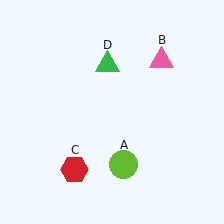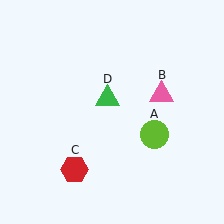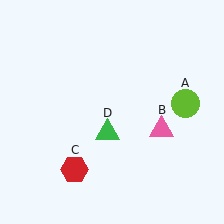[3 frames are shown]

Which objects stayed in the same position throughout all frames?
Red hexagon (object C) remained stationary.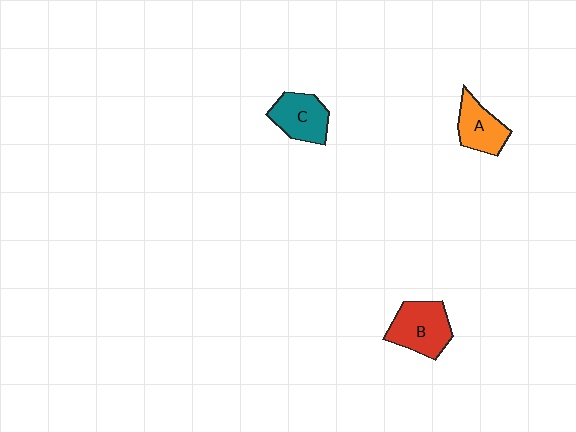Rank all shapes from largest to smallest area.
From largest to smallest: B (red), C (teal), A (orange).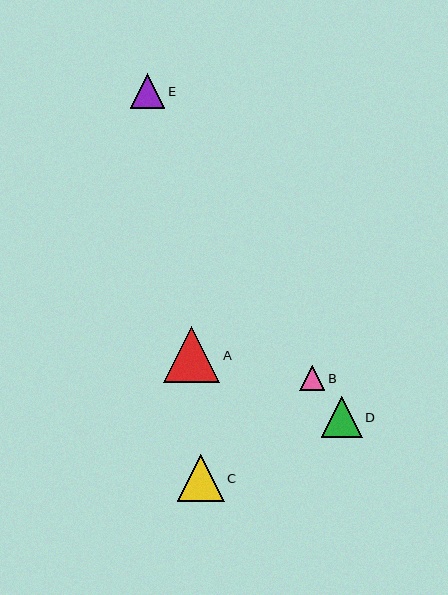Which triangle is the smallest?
Triangle B is the smallest with a size of approximately 25 pixels.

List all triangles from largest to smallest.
From largest to smallest: A, C, D, E, B.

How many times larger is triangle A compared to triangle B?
Triangle A is approximately 2.3 times the size of triangle B.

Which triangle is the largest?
Triangle A is the largest with a size of approximately 56 pixels.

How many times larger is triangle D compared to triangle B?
Triangle D is approximately 1.6 times the size of triangle B.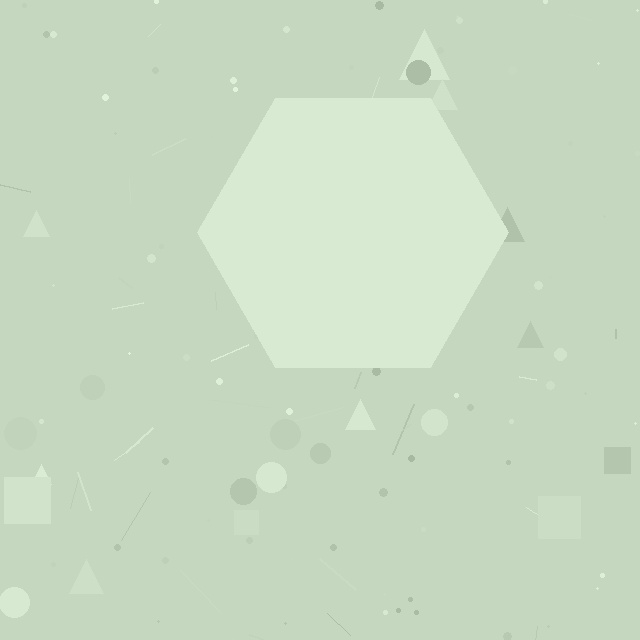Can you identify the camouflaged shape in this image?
The camouflaged shape is a hexagon.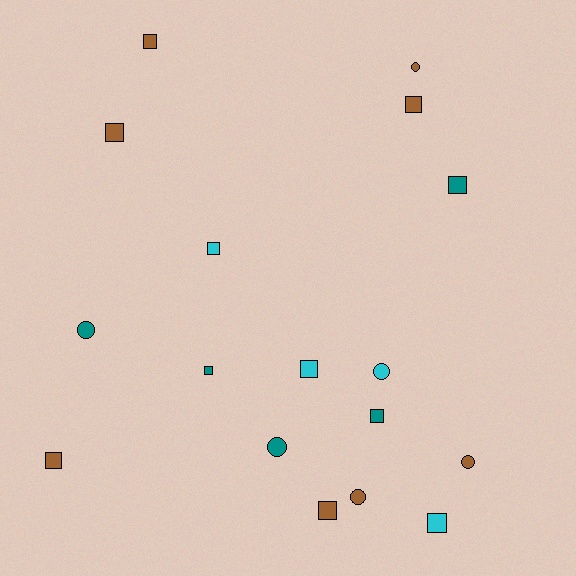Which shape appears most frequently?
Square, with 11 objects.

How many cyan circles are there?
There is 1 cyan circle.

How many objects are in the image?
There are 17 objects.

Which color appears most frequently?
Brown, with 8 objects.